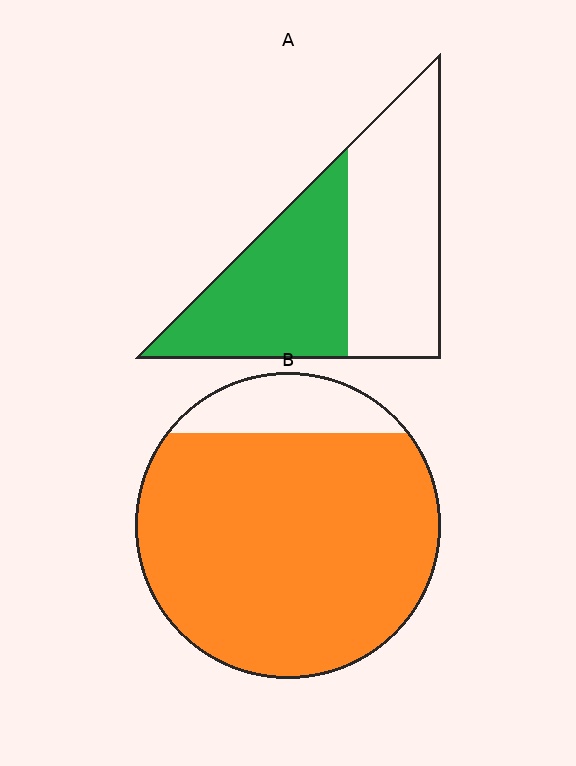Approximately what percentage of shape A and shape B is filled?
A is approximately 50% and B is approximately 85%.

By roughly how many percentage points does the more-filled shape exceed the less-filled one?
By roughly 35 percentage points (B over A).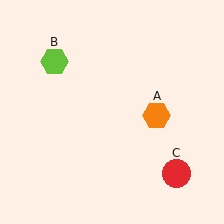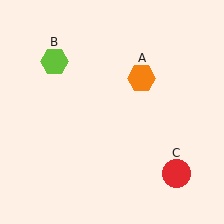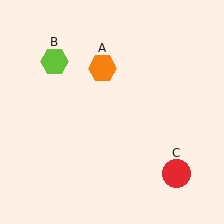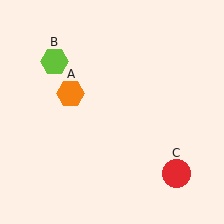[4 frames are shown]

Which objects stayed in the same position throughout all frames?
Lime hexagon (object B) and red circle (object C) remained stationary.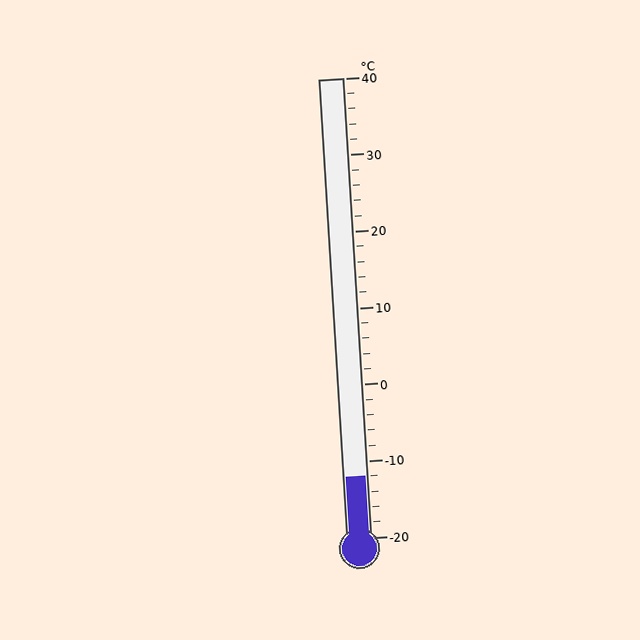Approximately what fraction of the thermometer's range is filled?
The thermometer is filled to approximately 15% of its range.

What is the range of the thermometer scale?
The thermometer scale ranges from -20°C to 40°C.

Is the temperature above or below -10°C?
The temperature is below -10°C.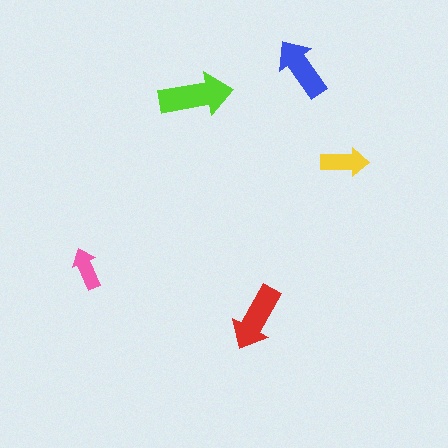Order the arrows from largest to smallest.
the lime one, the red one, the blue one, the yellow one, the pink one.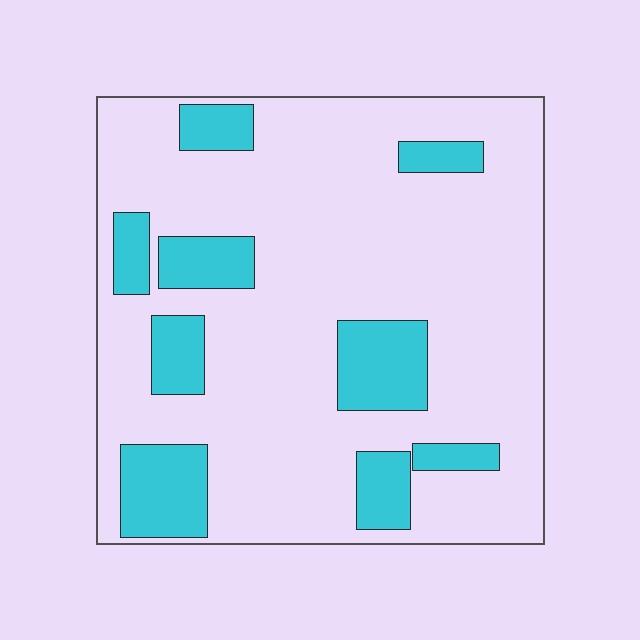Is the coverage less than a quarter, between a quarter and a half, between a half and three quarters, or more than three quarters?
Less than a quarter.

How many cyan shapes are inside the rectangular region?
9.